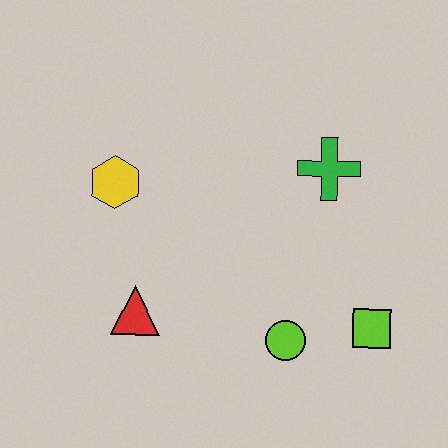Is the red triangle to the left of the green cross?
Yes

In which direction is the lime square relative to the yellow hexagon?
The lime square is to the right of the yellow hexagon.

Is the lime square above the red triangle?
No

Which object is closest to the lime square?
The lime circle is closest to the lime square.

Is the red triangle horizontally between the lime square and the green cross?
No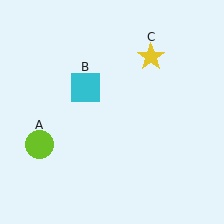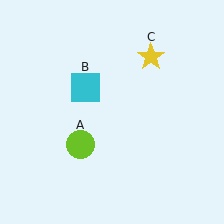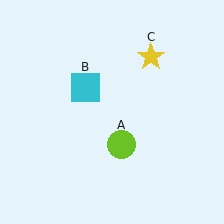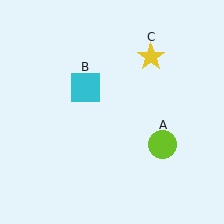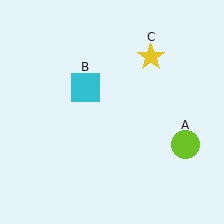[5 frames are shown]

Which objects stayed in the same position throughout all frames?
Cyan square (object B) and yellow star (object C) remained stationary.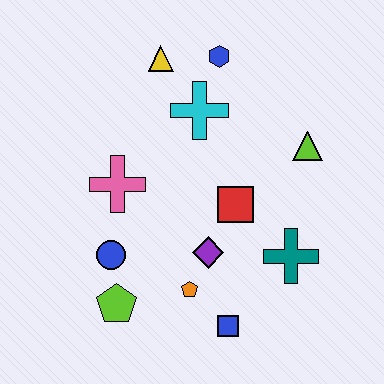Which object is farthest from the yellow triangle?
The blue square is farthest from the yellow triangle.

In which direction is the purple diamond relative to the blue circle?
The purple diamond is to the right of the blue circle.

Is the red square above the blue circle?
Yes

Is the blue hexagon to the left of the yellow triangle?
No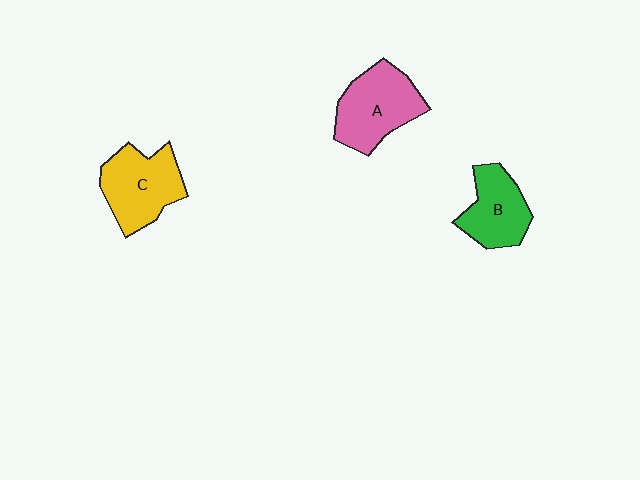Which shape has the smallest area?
Shape B (green).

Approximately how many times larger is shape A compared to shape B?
Approximately 1.3 times.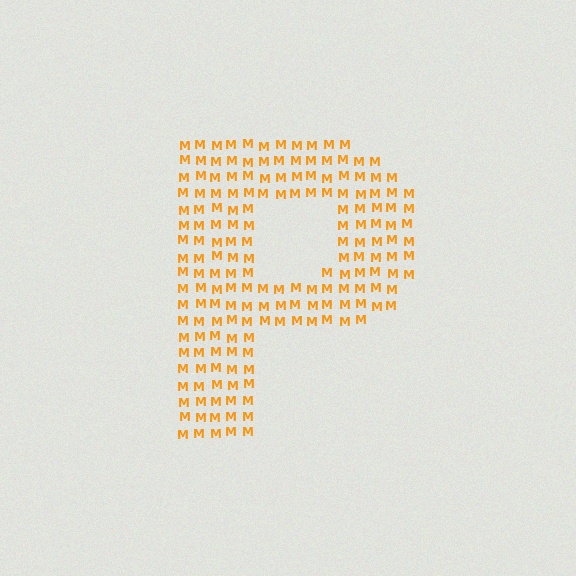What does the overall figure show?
The overall figure shows the letter P.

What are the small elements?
The small elements are letter M's.